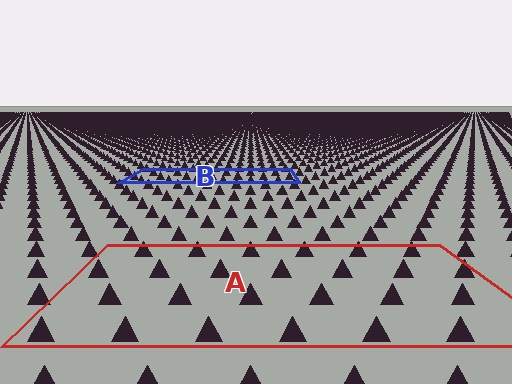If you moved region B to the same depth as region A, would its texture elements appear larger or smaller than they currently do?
They would appear larger. At a closer depth, the same texture elements are projected at a bigger on-screen size.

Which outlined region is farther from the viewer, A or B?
Region B is farther from the viewer — the texture elements inside it appear smaller and more densely packed.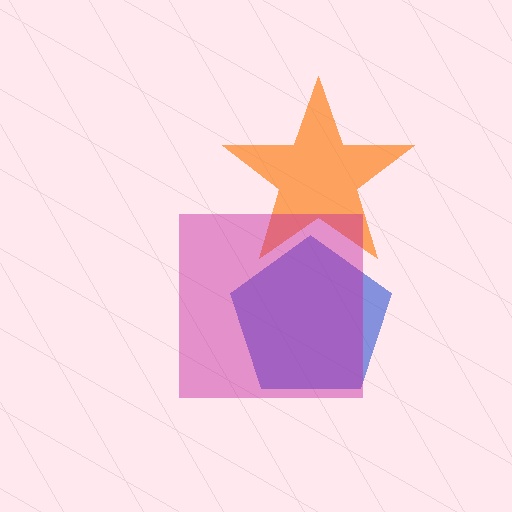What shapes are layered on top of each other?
The layered shapes are: a blue pentagon, an orange star, a magenta square.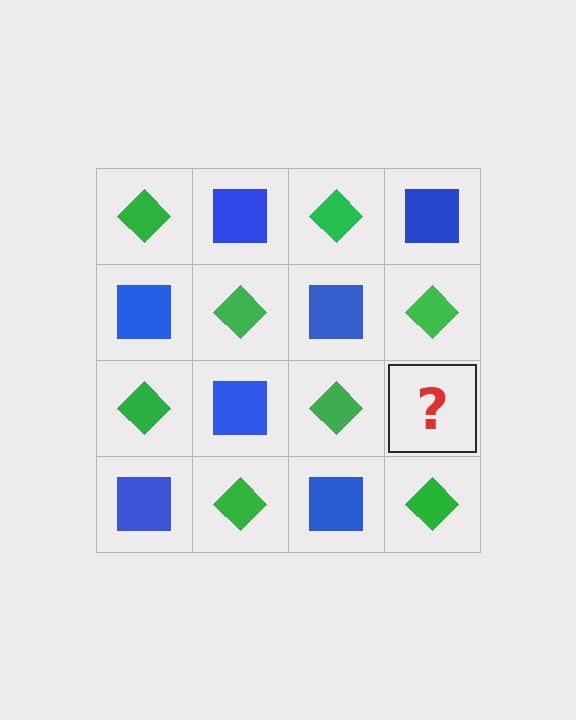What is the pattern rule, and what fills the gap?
The rule is that it alternates green diamond and blue square in a checkerboard pattern. The gap should be filled with a blue square.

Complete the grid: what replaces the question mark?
The question mark should be replaced with a blue square.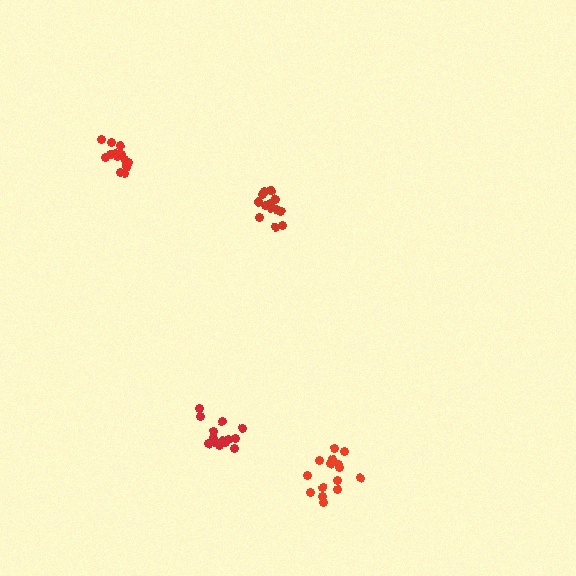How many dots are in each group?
Group 1: 14 dots, Group 2: 15 dots, Group 3: 15 dots, Group 4: 15 dots (59 total).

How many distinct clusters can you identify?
There are 4 distinct clusters.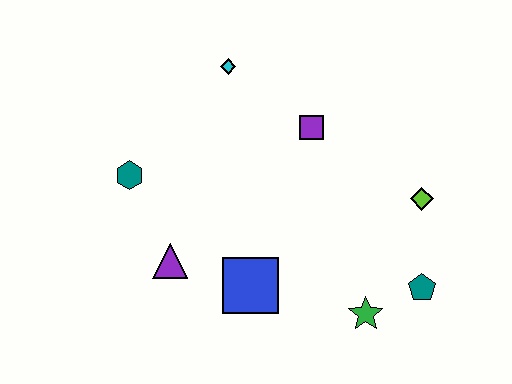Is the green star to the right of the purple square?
Yes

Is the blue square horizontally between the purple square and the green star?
No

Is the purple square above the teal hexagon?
Yes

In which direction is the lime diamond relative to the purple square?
The lime diamond is to the right of the purple square.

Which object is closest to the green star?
The teal pentagon is closest to the green star.